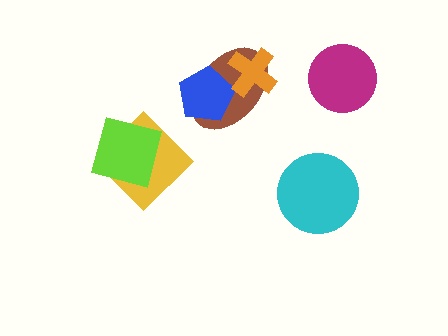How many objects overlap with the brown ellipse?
2 objects overlap with the brown ellipse.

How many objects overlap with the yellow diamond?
1 object overlaps with the yellow diamond.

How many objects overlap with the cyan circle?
0 objects overlap with the cyan circle.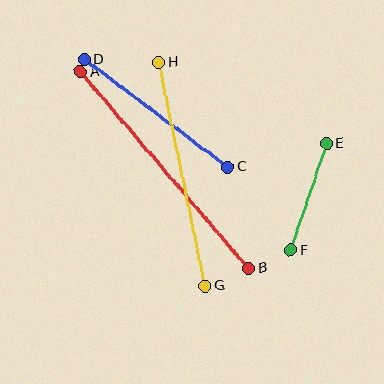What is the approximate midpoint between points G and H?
The midpoint is at approximately (182, 174) pixels.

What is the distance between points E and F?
The distance is approximately 113 pixels.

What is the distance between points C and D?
The distance is approximately 179 pixels.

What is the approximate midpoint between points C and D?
The midpoint is at approximately (156, 113) pixels.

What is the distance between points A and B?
The distance is approximately 259 pixels.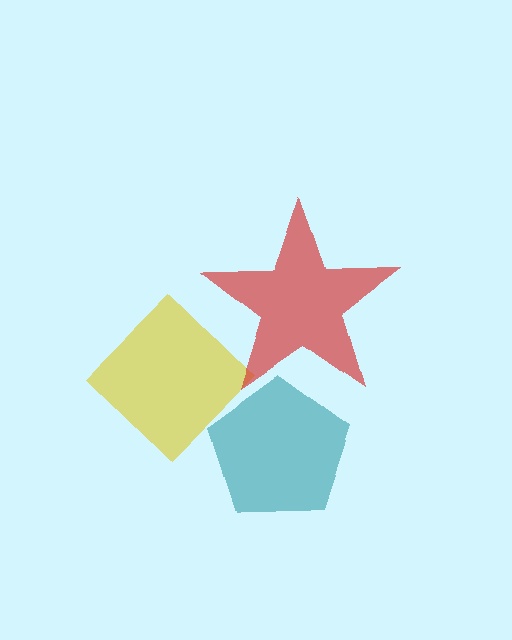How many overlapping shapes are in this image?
There are 3 overlapping shapes in the image.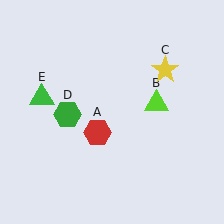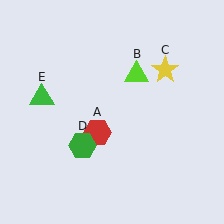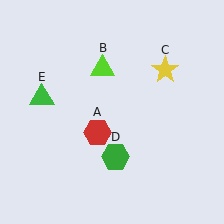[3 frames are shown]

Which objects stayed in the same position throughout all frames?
Red hexagon (object A) and yellow star (object C) and green triangle (object E) remained stationary.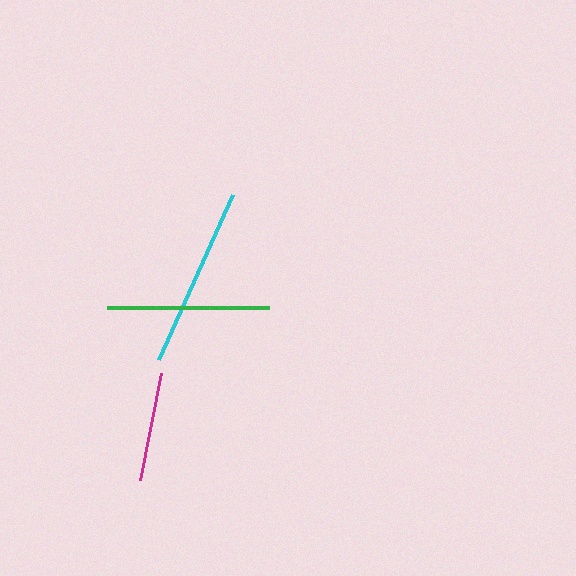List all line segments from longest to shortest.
From longest to shortest: cyan, green, magenta.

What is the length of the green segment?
The green segment is approximately 162 pixels long.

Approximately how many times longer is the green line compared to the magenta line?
The green line is approximately 1.5 times the length of the magenta line.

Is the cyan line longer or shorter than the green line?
The cyan line is longer than the green line.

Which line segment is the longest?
The cyan line is the longest at approximately 180 pixels.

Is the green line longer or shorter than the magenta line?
The green line is longer than the magenta line.